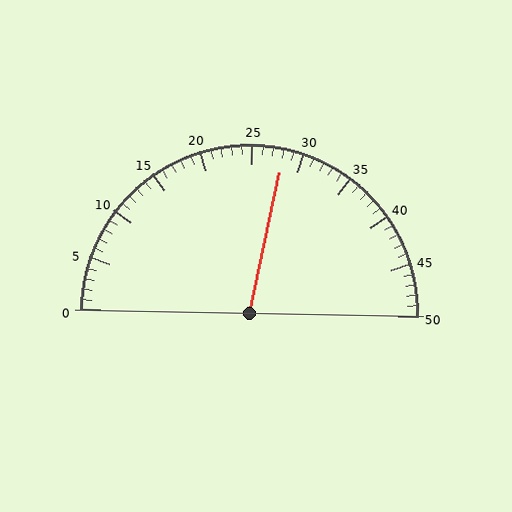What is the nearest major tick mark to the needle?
The nearest major tick mark is 30.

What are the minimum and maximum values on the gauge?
The gauge ranges from 0 to 50.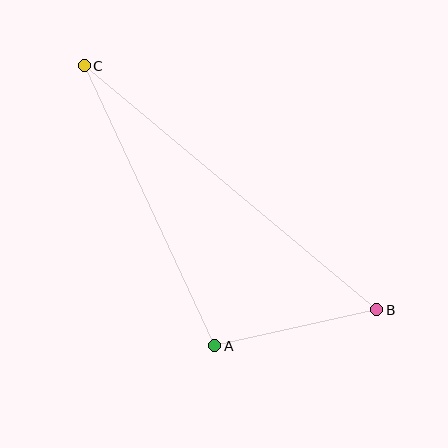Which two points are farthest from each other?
Points B and C are farthest from each other.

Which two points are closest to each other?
Points A and B are closest to each other.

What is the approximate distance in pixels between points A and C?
The distance between A and C is approximately 309 pixels.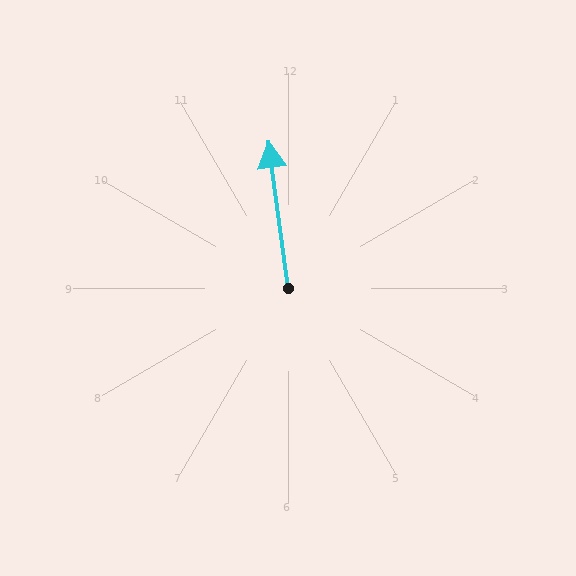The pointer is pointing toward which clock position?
Roughly 12 o'clock.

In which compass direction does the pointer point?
North.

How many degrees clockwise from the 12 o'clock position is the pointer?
Approximately 352 degrees.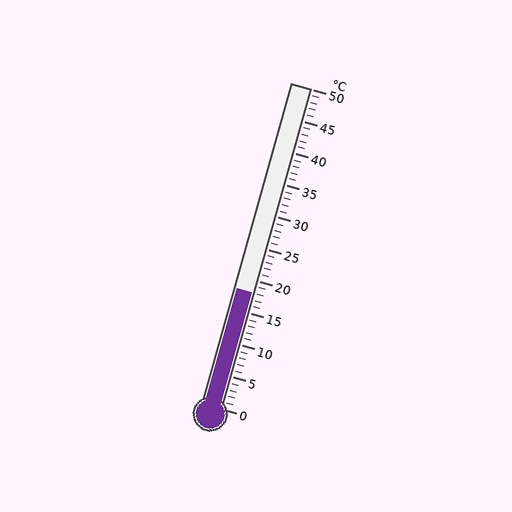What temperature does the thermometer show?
The thermometer shows approximately 18°C.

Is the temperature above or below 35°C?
The temperature is below 35°C.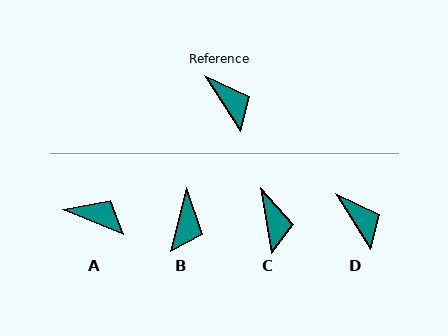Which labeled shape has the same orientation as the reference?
D.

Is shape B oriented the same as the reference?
No, it is off by about 46 degrees.